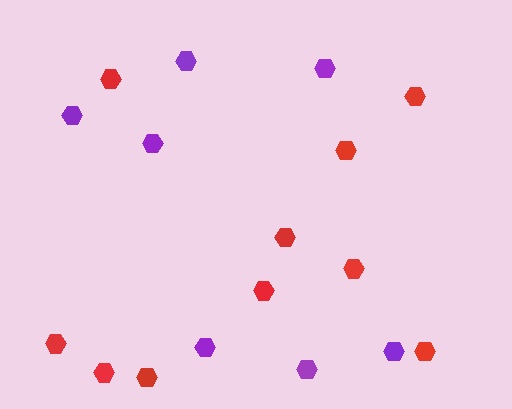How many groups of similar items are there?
There are 2 groups: one group of red hexagons (10) and one group of purple hexagons (7).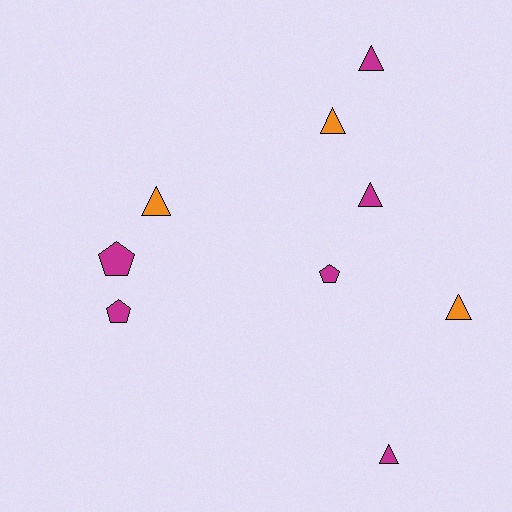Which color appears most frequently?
Magenta, with 6 objects.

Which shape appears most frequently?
Triangle, with 6 objects.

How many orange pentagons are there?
There are no orange pentagons.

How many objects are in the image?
There are 9 objects.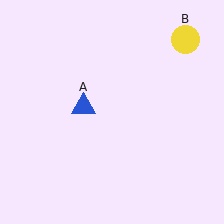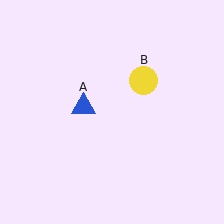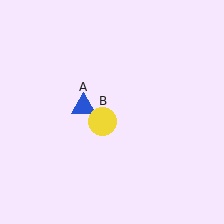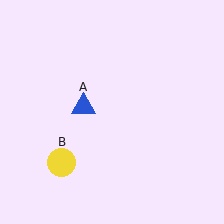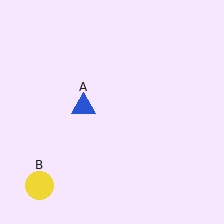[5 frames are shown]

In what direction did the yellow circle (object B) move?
The yellow circle (object B) moved down and to the left.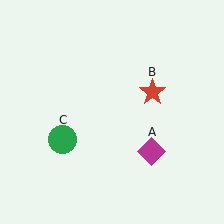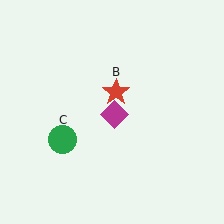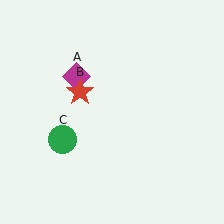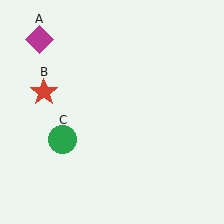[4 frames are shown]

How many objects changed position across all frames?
2 objects changed position: magenta diamond (object A), red star (object B).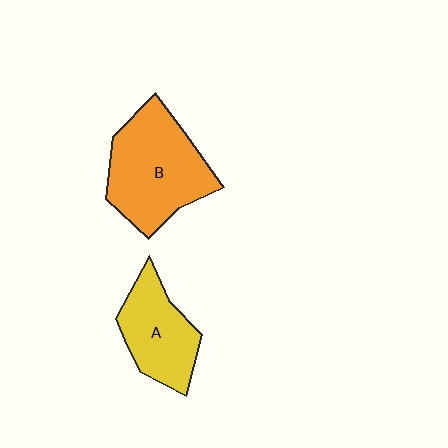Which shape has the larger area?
Shape B (orange).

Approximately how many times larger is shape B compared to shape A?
Approximately 1.5 times.